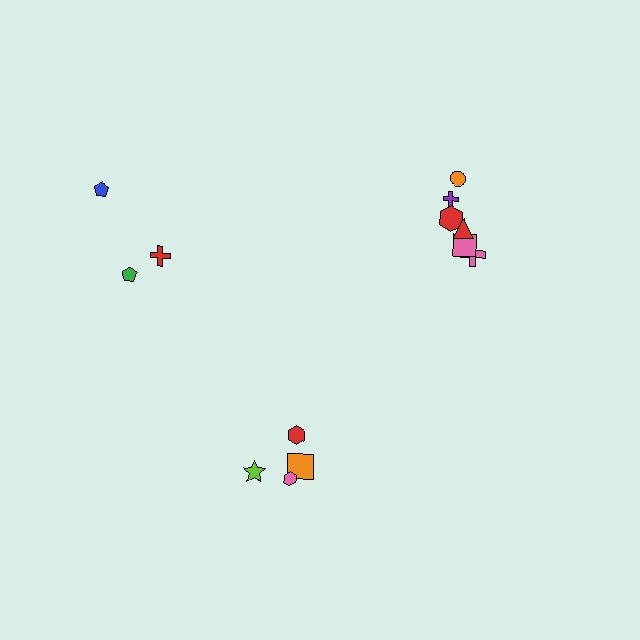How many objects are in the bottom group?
There are 4 objects.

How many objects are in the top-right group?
There are 6 objects.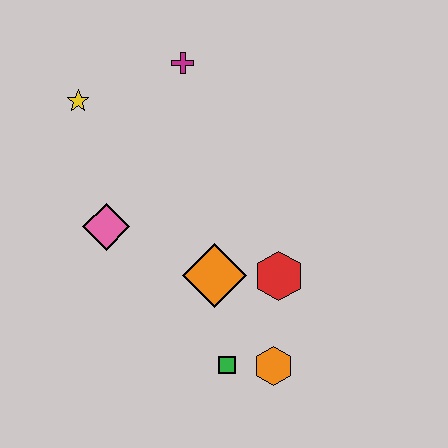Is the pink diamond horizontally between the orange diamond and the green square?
No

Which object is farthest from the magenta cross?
The orange hexagon is farthest from the magenta cross.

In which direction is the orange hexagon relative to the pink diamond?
The orange hexagon is to the right of the pink diamond.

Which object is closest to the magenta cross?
The yellow star is closest to the magenta cross.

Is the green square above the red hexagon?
No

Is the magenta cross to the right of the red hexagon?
No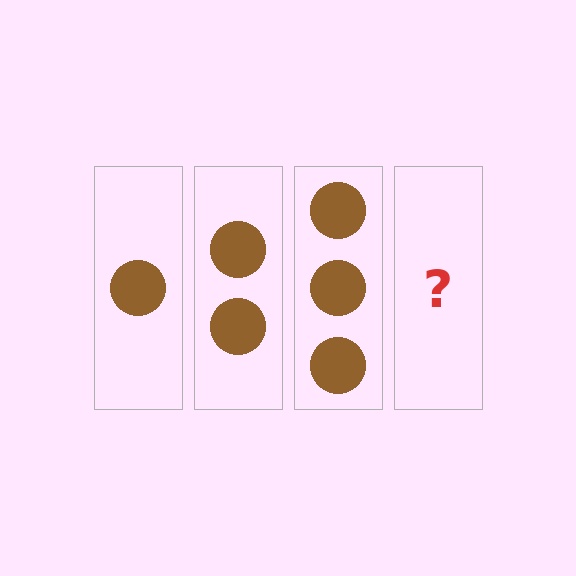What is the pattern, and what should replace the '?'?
The pattern is that each step adds one more circle. The '?' should be 4 circles.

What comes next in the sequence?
The next element should be 4 circles.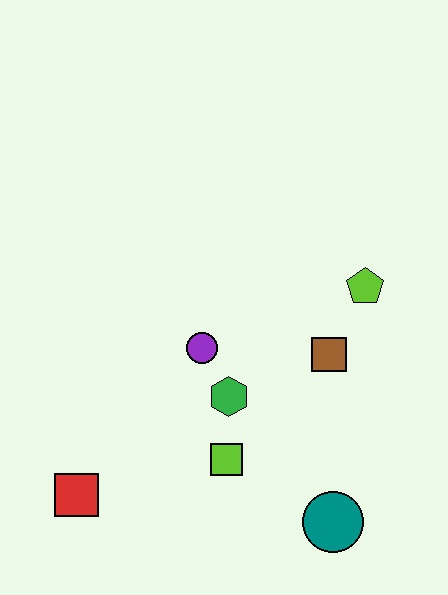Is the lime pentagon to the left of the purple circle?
No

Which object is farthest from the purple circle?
The teal circle is farthest from the purple circle.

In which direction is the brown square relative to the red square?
The brown square is to the right of the red square.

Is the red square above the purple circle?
No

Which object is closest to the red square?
The lime square is closest to the red square.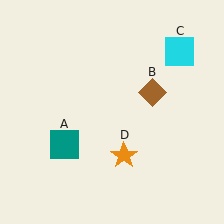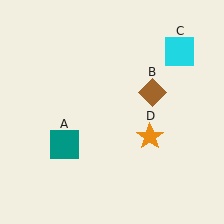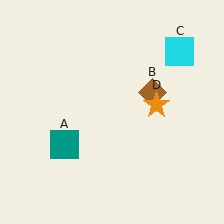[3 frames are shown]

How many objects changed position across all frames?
1 object changed position: orange star (object D).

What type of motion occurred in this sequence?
The orange star (object D) rotated counterclockwise around the center of the scene.